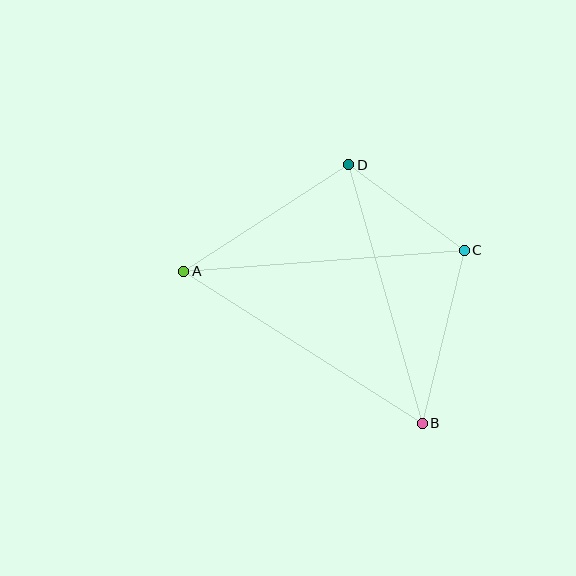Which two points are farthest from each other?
Points A and B are farthest from each other.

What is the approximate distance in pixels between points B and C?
The distance between B and C is approximately 178 pixels.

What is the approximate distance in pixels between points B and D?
The distance between B and D is approximately 269 pixels.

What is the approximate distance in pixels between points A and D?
The distance between A and D is approximately 196 pixels.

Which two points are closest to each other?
Points C and D are closest to each other.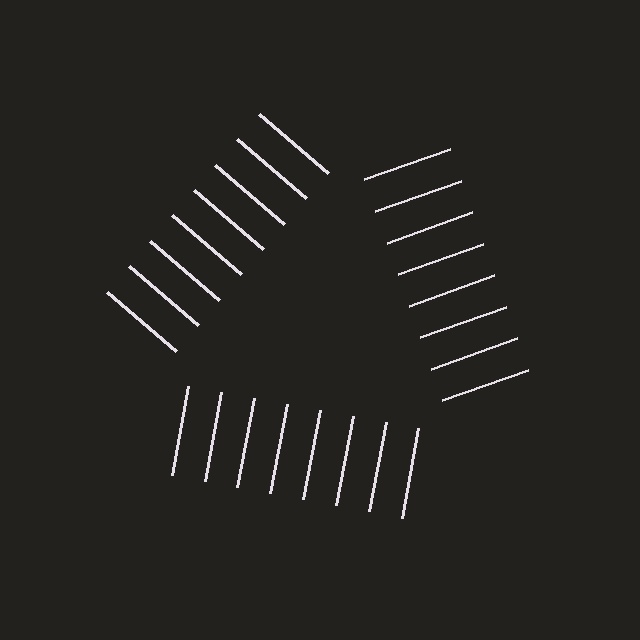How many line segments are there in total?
24 — 8 along each of the 3 edges.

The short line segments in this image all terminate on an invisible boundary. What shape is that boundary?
An illusory triangle — the line segments terminate on its edges but no continuous stroke is drawn.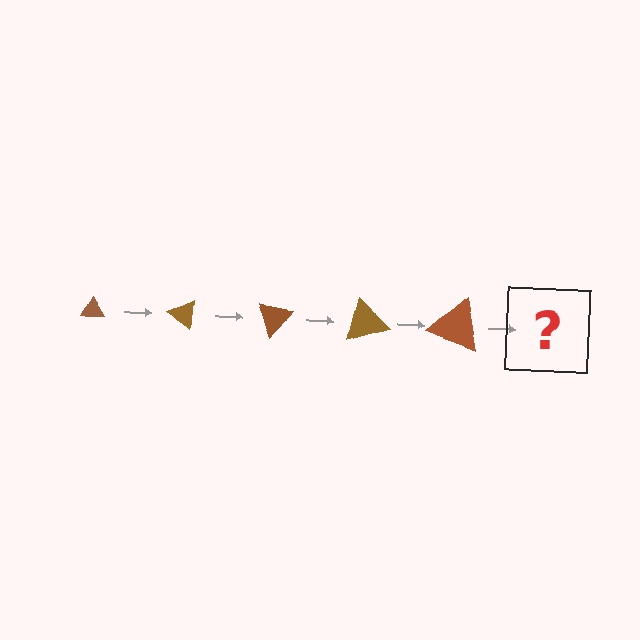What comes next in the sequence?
The next element should be a triangle, larger than the previous one and rotated 175 degrees from the start.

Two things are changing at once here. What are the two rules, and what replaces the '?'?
The two rules are that the triangle grows larger each step and it rotates 35 degrees each step. The '?' should be a triangle, larger than the previous one and rotated 175 degrees from the start.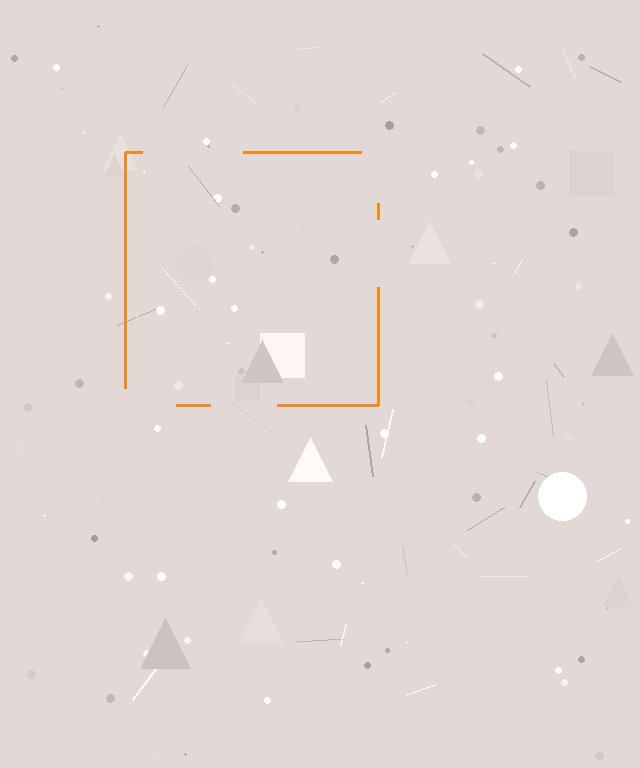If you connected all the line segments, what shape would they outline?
They would outline a square.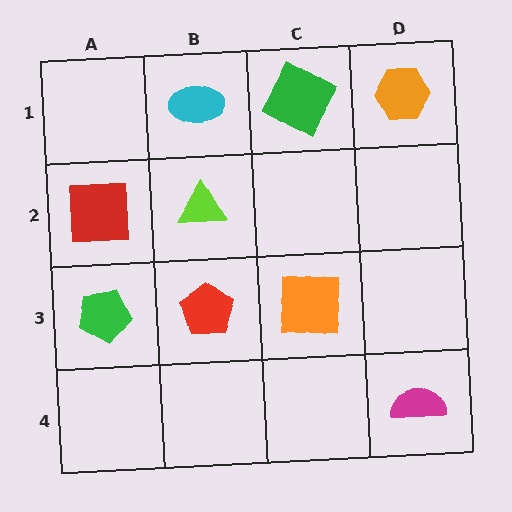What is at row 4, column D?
A magenta semicircle.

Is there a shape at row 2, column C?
No, that cell is empty.